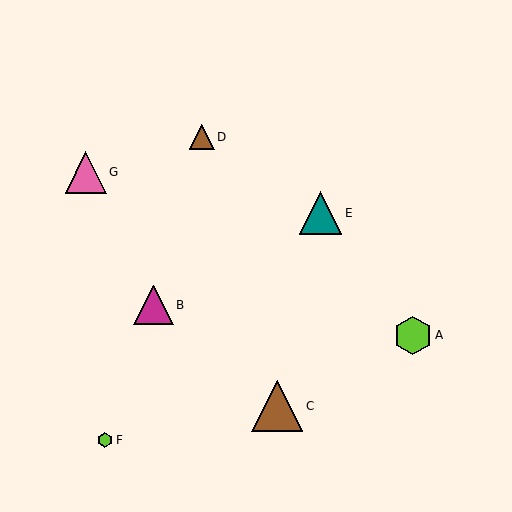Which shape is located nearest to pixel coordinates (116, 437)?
The lime hexagon (labeled F) at (105, 440) is nearest to that location.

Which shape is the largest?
The brown triangle (labeled C) is the largest.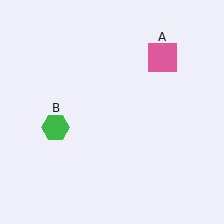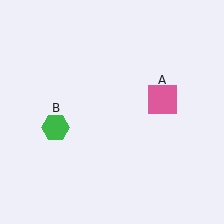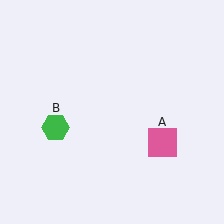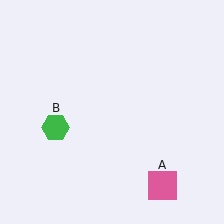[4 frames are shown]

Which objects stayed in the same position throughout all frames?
Green hexagon (object B) remained stationary.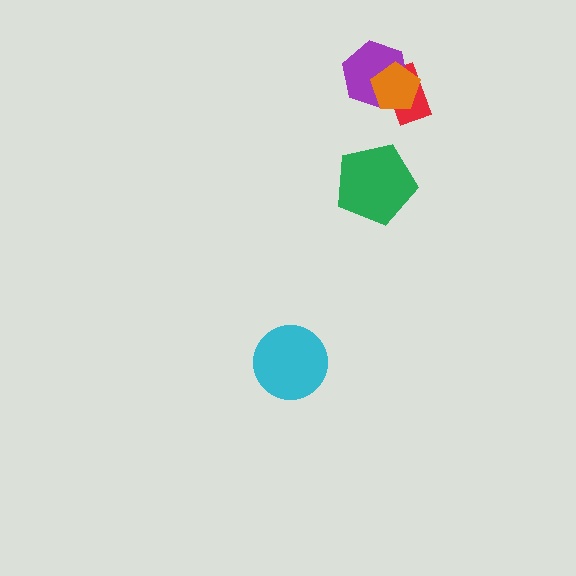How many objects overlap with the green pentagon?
0 objects overlap with the green pentagon.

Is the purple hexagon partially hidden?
Yes, it is partially covered by another shape.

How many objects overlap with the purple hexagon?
2 objects overlap with the purple hexagon.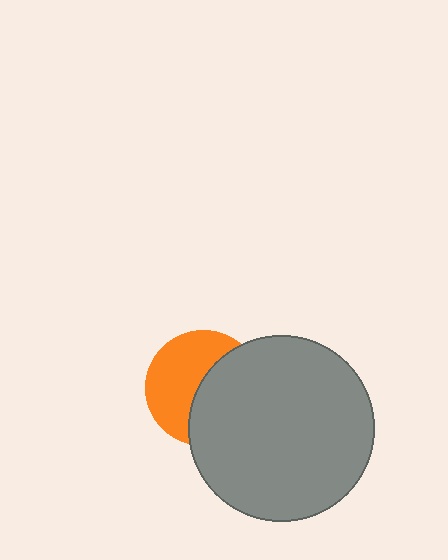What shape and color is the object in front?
The object in front is a gray circle.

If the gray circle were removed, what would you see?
You would see the complete orange circle.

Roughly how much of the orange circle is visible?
About half of it is visible (roughly 51%).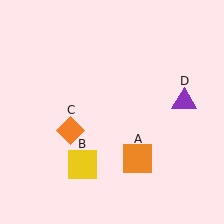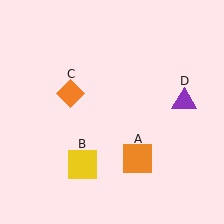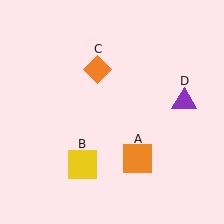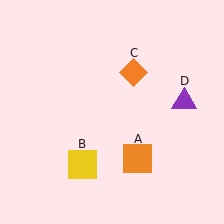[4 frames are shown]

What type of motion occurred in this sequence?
The orange diamond (object C) rotated clockwise around the center of the scene.